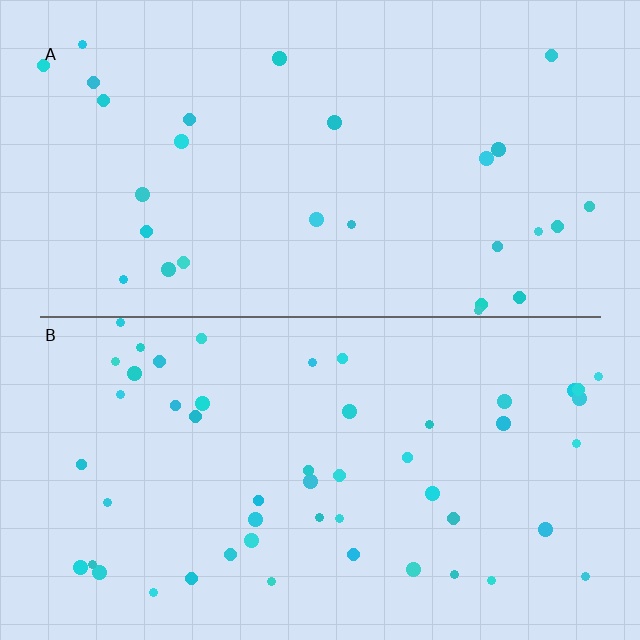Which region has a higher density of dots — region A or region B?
B (the bottom).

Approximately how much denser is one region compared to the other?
Approximately 1.8× — region B over region A.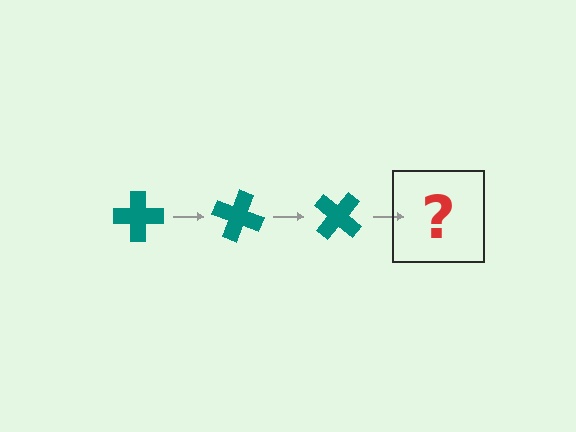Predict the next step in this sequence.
The next step is a teal cross rotated 60 degrees.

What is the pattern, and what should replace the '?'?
The pattern is that the cross rotates 20 degrees each step. The '?' should be a teal cross rotated 60 degrees.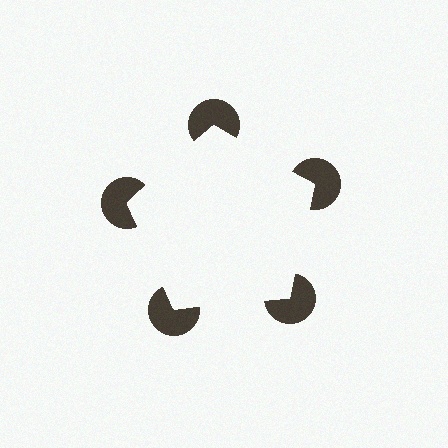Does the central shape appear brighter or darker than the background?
It typically appears slightly brighter than the background, even though no actual brightness change is drawn.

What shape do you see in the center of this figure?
An illusory pentagon — its edges are inferred from the aligned wedge cuts in the pac-man discs, not physically drawn.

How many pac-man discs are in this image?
There are 5 — one at each vertex of the illusory pentagon.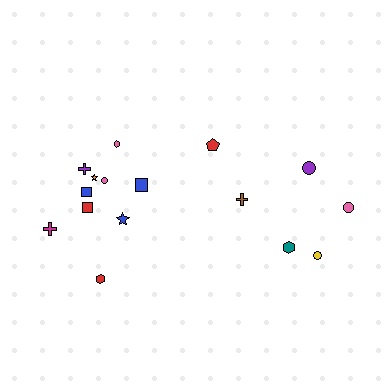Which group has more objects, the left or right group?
The left group.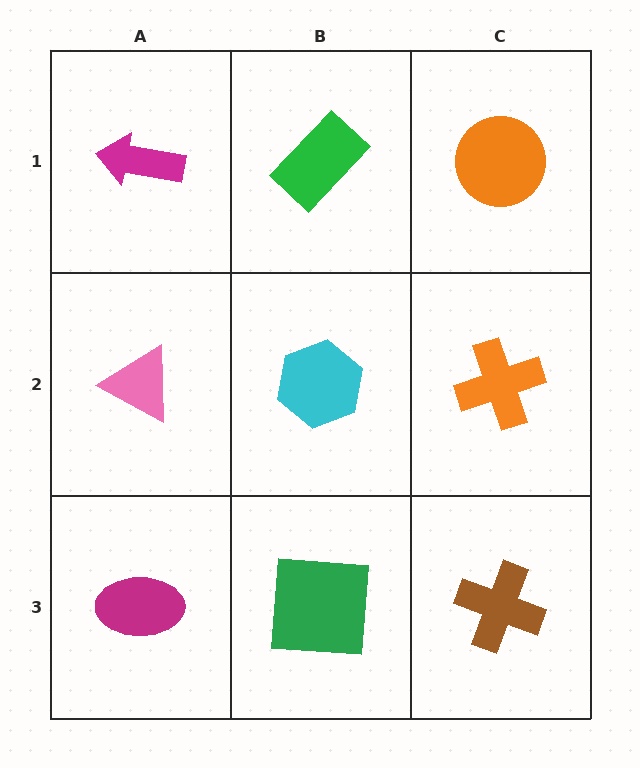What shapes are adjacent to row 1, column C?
An orange cross (row 2, column C), a green rectangle (row 1, column B).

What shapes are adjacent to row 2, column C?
An orange circle (row 1, column C), a brown cross (row 3, column C), a cyan hexagon (row 2, column B).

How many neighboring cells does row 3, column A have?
2.